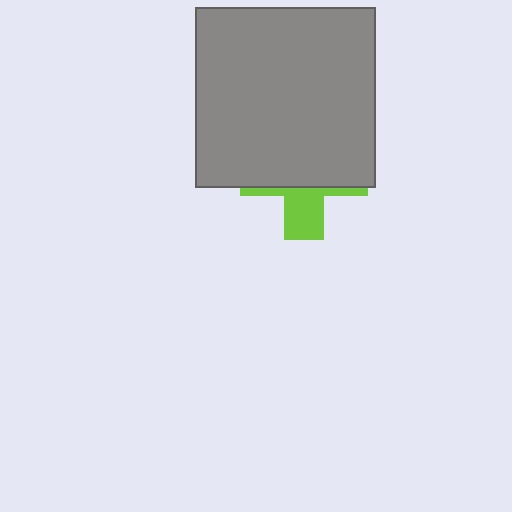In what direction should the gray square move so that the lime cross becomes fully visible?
The gray square should move up. That is the shortest direction to clear the overlap and leave the lime cross fully visible.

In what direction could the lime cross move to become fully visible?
The lime cross could move down. That would shift it out from behind the gray square entirely.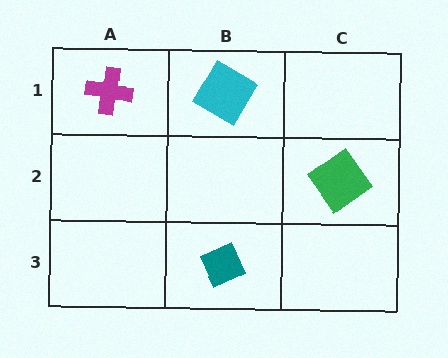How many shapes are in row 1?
2 shapes.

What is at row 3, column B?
A teal diamond.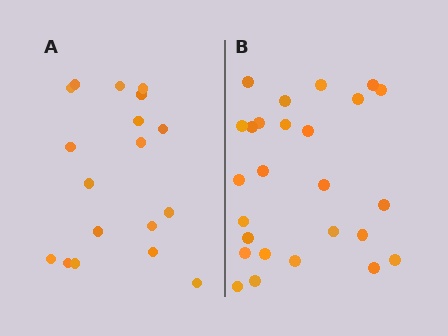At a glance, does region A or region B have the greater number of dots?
Region B (the right region) has more dots.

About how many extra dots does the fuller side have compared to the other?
Region B has roughly 8 or so more dots than region A.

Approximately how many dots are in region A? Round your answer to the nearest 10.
About 20 dots. (The exact count is 18, which rounds to 20.)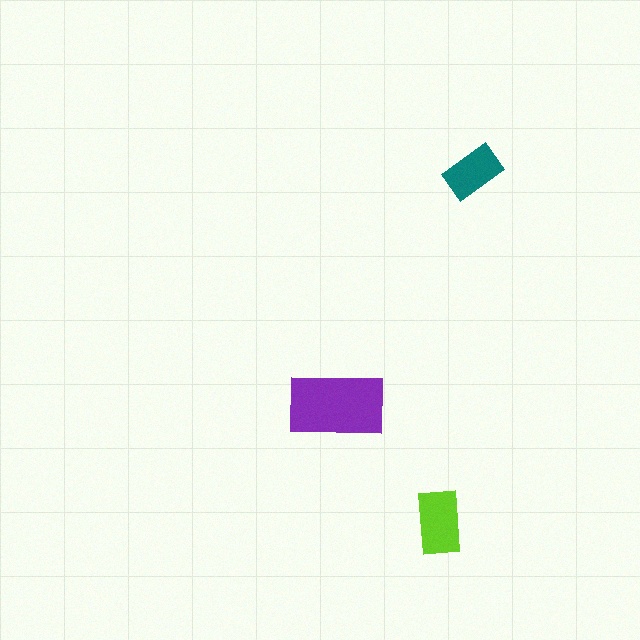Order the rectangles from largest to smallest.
the purple one, the lime one, the teal one.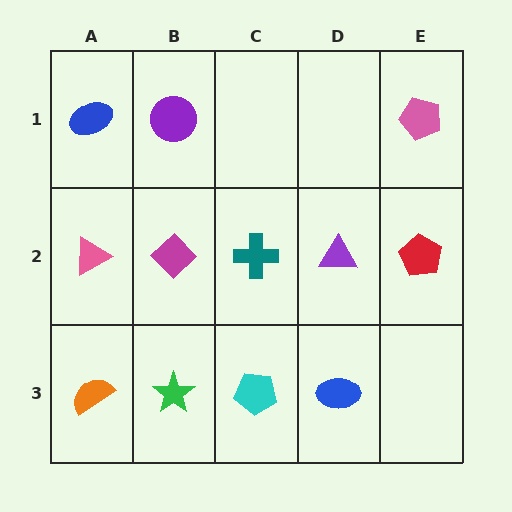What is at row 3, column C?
A cyan pentagon.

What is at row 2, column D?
A purple triangle.